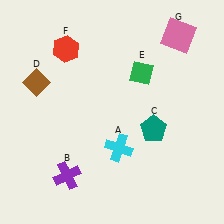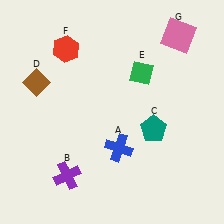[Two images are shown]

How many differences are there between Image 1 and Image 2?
There is 1 difference between the two images.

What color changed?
The cross (A) changed from cyan in Image 1 to blue in Image 2.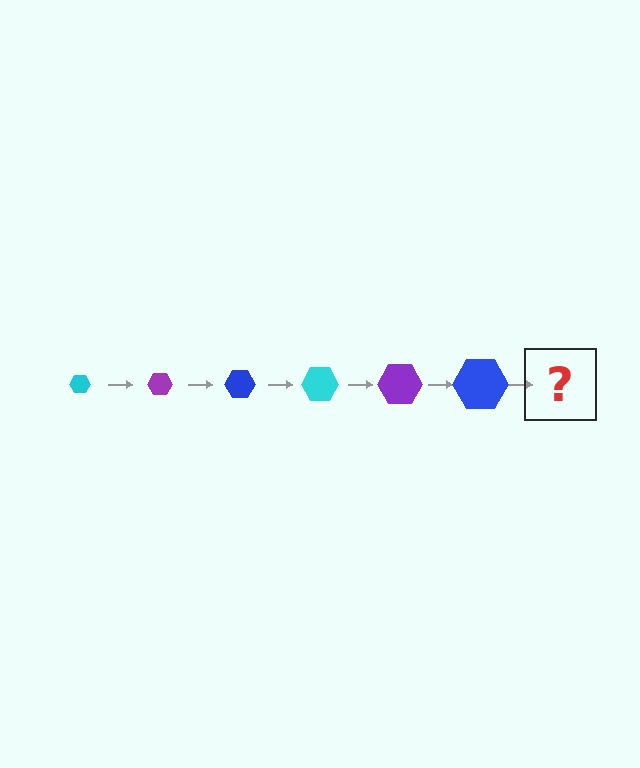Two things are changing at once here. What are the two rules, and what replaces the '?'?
The two rules are that the hexagon grows larger each step and the color cycles through cyan, purple, and blue. The '?' should be a cyan hexagon, larger than the previous one.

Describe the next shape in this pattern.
It should be a cyan hexagon, larger than the previous one.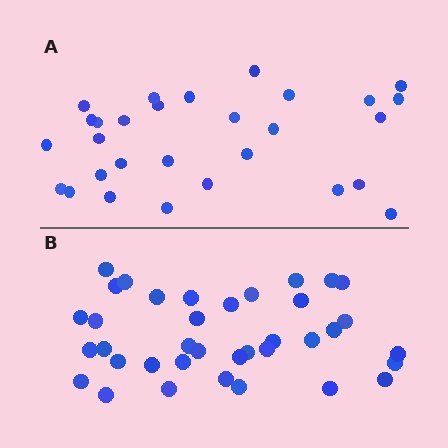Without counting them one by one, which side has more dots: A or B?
Region B (the bottom region) has more dots.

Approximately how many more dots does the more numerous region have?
Region B has roughly 8 or so more dots than region A.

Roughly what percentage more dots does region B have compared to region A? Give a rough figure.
About 30% more.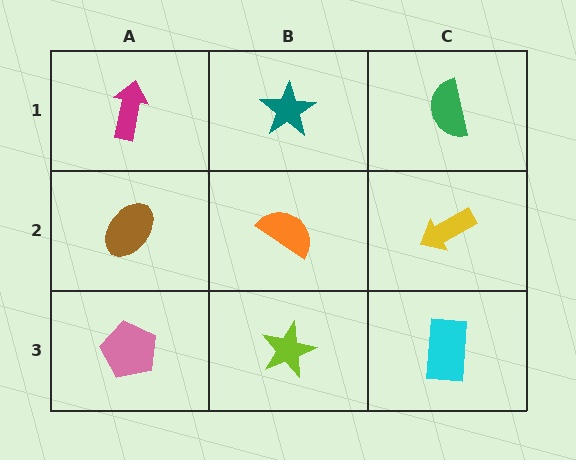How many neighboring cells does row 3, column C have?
2.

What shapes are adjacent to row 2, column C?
A green semicircle (row 1, column C), a cyan rectangle (row 3, column C), an orange semicircle (row 2, column B).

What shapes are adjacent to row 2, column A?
A magenta arrow (row 1, column A), a pink pentagon (row 3, column A), an orange semicircle (row 2, column B).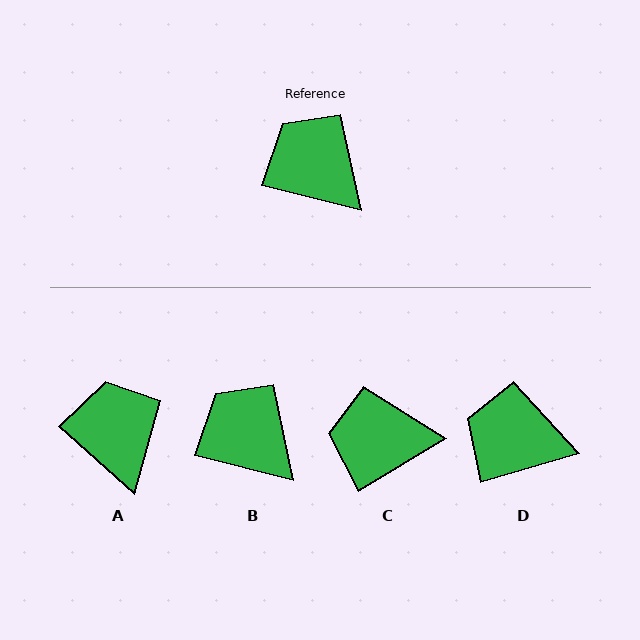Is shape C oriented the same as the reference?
No, it is off by about 46 degrees.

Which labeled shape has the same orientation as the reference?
B.